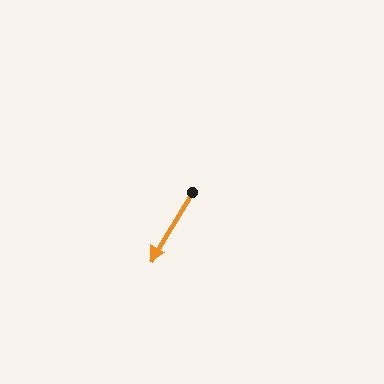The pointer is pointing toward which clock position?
Roughly 7 o'clock.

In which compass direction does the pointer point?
Southwest.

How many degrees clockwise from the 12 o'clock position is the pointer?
Approximately 211 degrees.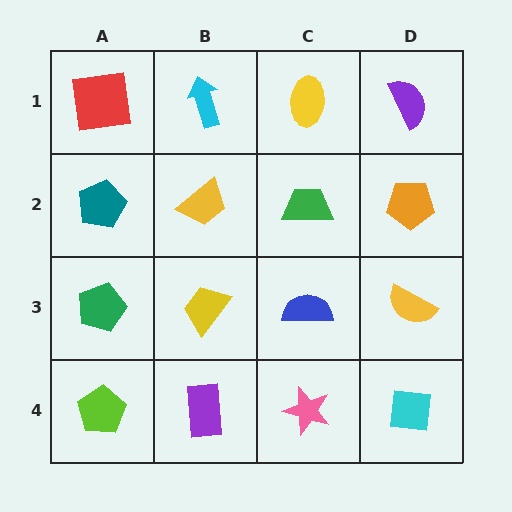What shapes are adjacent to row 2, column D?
A purple semicircle (row 1, column D), a yellow semicircle (row 3, column D), a green trapezoid (row 2, column C).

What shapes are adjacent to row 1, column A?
A teal pentagon (row 2, column A), a cyan arrow (row 1, column B).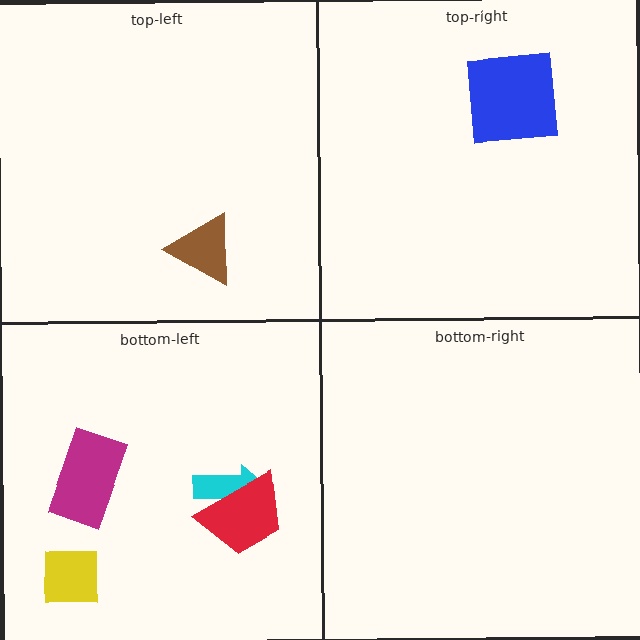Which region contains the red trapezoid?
The bottom-left region.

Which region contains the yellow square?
The bottom-left region.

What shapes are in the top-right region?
The blue square.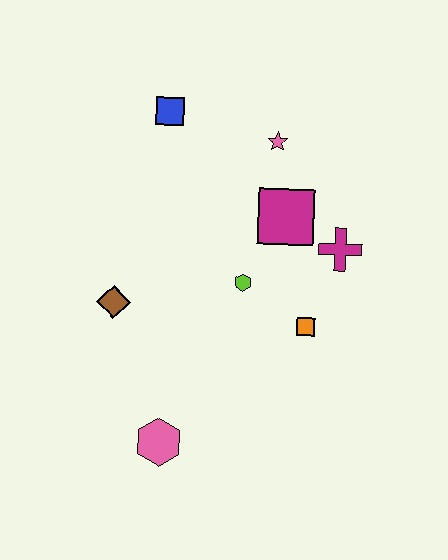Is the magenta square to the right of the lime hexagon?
Yes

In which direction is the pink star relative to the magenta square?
The pink star is above the magenta square.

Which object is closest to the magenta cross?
The magenta square is closest to the magenta cross.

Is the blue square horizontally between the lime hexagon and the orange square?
No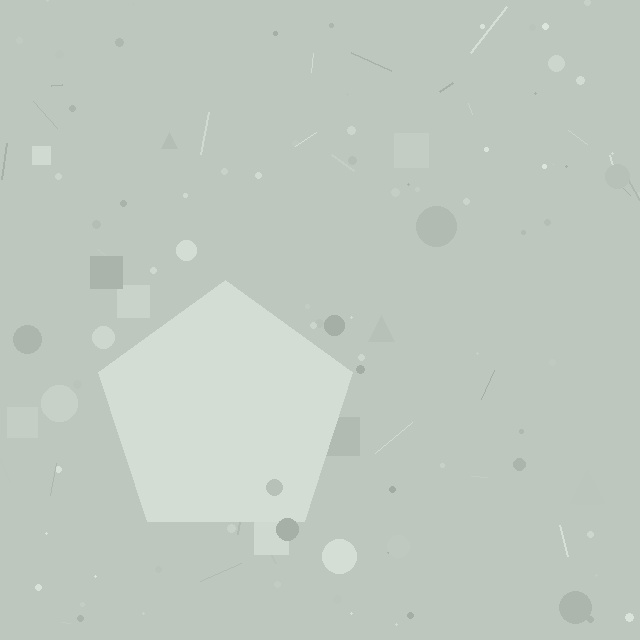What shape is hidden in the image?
A pentagon is hidden in the image.